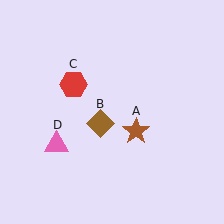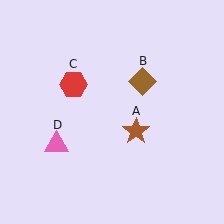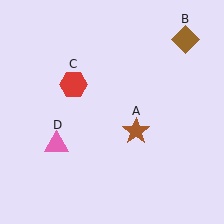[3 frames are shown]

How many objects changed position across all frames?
1 object changed position: brown diamond (object B).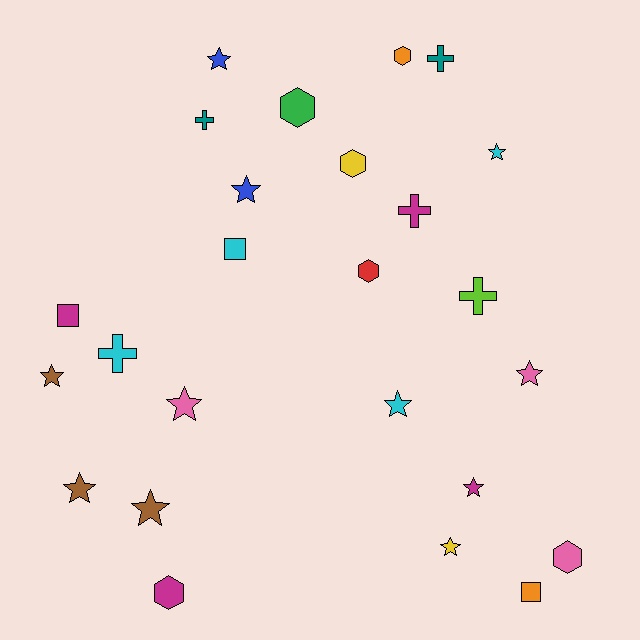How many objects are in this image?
There are 25 objects.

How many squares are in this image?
There are 3 squares.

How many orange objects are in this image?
There are 2 orange objects.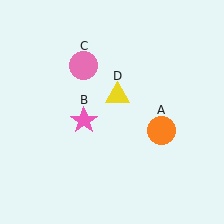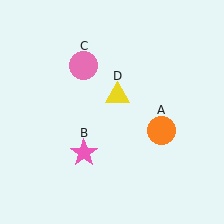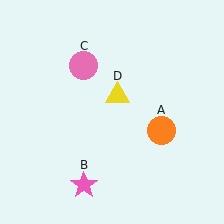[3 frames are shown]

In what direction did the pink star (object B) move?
The pink star (object B) moved down.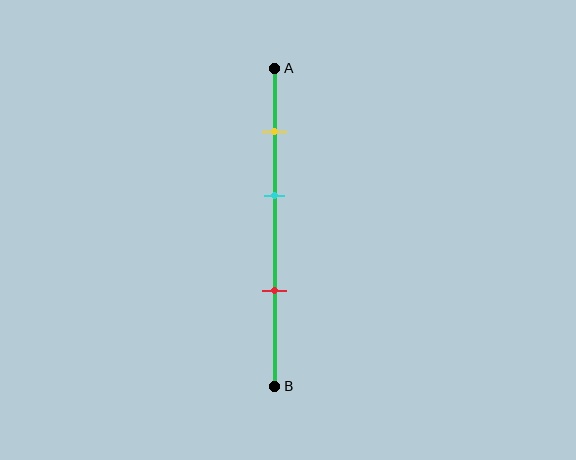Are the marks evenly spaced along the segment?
Yes, the marks are approximately evenly spaced.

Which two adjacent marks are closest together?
The yellow and cyan marks are the closest adjacent pair.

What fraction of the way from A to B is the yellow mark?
The yellow mark is approximately 20% (0.2) of the way from A to B.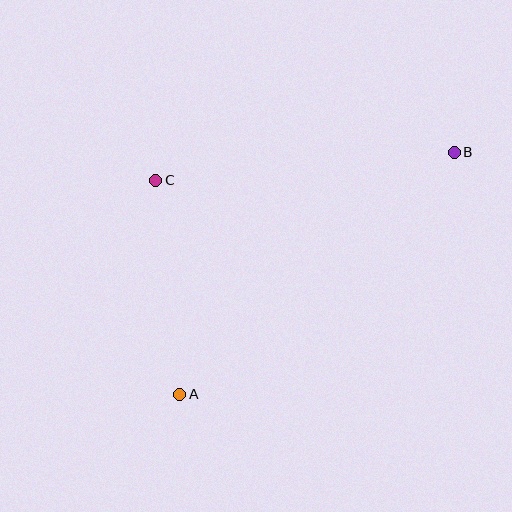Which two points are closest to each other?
Points A and C are closest to each other.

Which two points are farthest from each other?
Points A and B are farthest from each other.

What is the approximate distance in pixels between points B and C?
The distance between B and C is approximately 300 pixels.